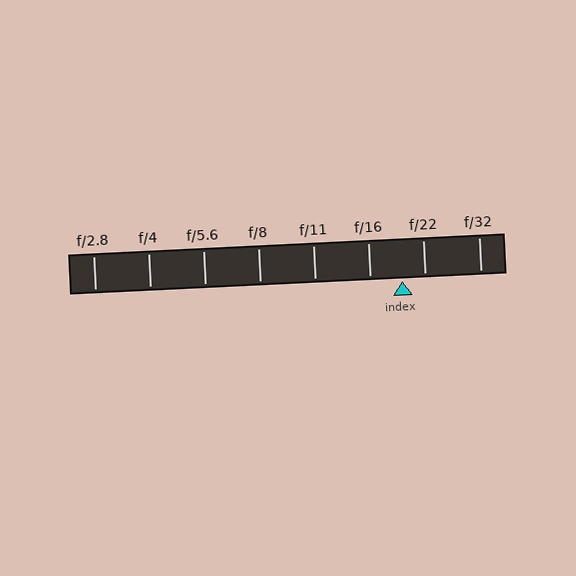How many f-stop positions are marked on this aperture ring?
There are 8 f-stop positions marked.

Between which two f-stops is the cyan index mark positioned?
The index mark is between f/16 and f/22.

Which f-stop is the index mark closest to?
The index mark is closest to f/22.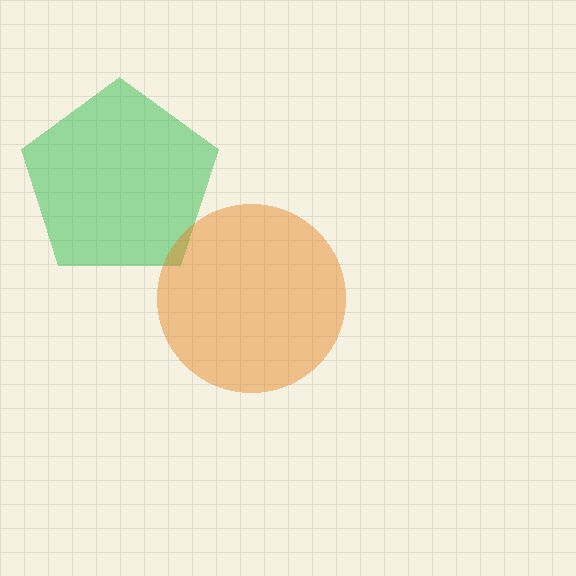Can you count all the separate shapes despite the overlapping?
Yes, there are 2 separate shapes.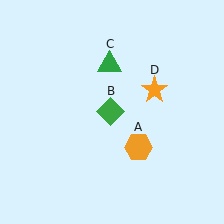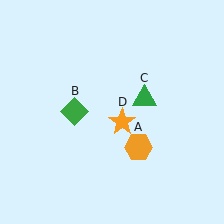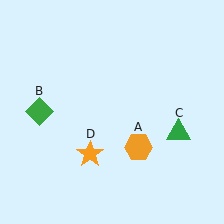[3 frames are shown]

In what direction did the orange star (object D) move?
The orange star (object D) moved down and to the left.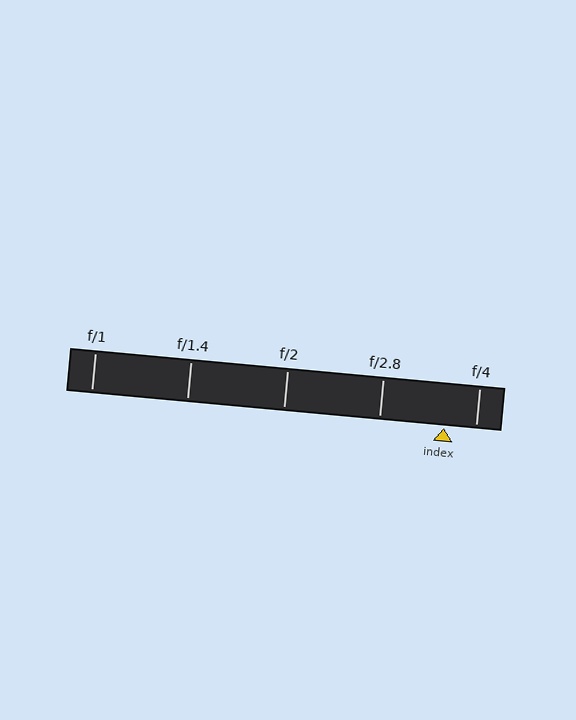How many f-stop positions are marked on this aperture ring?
There are 5 f-stop positions marked.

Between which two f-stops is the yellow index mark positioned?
The index mark is between f/2.8 and f/4.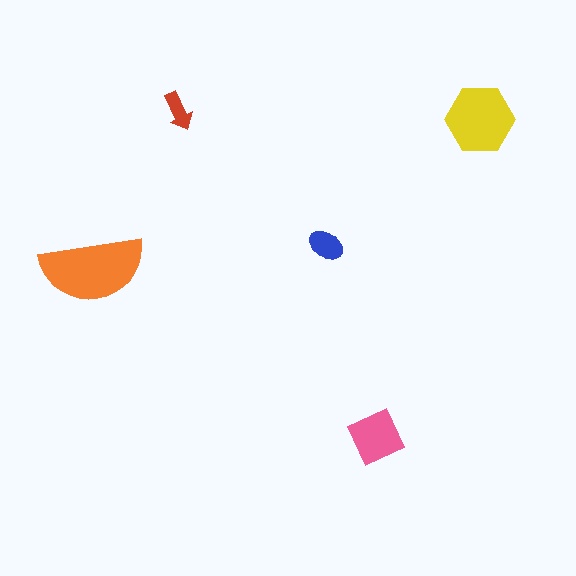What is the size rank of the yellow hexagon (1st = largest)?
2nd.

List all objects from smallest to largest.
The red arrow, the blue ellipse, the pink square, the yellow hexagon, the orange semicircle.